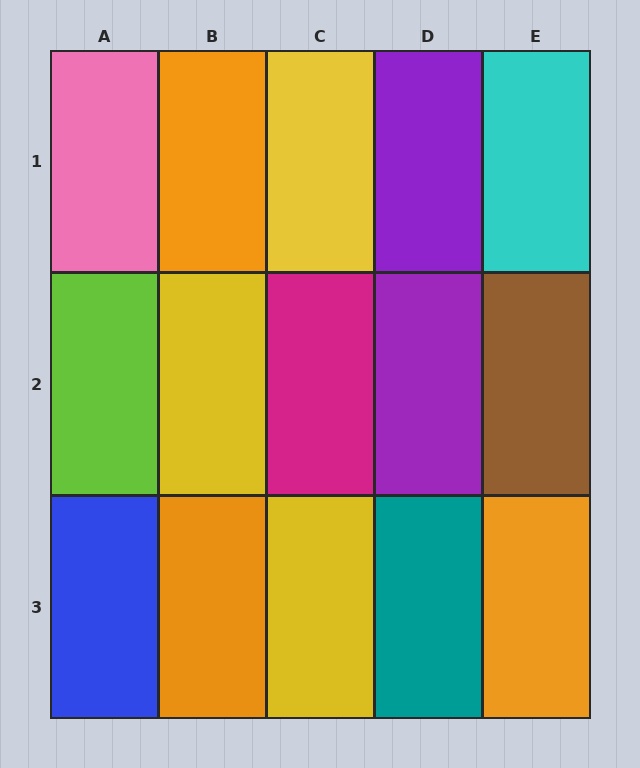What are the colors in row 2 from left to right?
Lime, yellow, magenta, purple, brown.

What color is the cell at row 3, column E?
Orange.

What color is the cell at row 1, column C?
Yellow.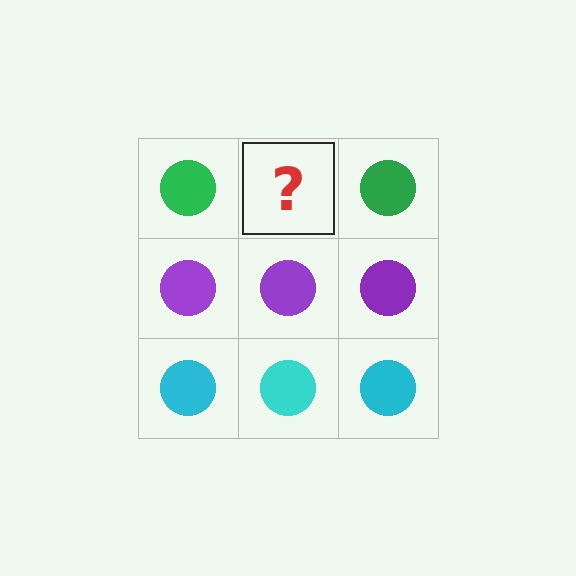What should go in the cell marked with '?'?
The missing cell should contain a green circle.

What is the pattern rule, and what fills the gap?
The rule is that each row has a consistent color. The gap should be filled with a green circle.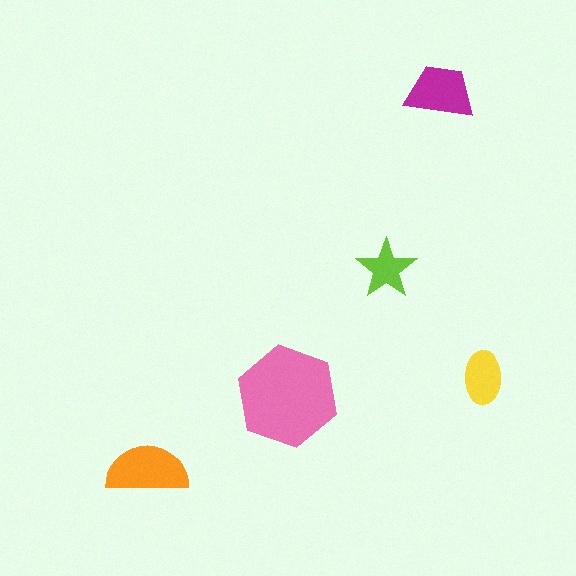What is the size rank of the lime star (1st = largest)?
5th.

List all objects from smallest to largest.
The lime star, the yellow ellipse, the magenta trapezoid, the orange semicircle, the pink hexagon.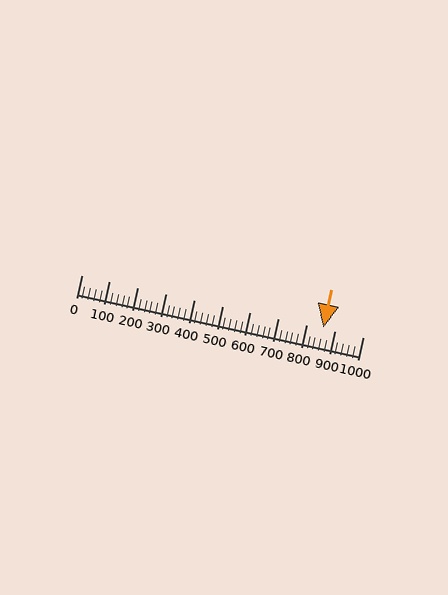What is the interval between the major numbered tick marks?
The major tick marks are spaced 100 units apart.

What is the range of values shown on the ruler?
The ruler shows values from 0 to 1000.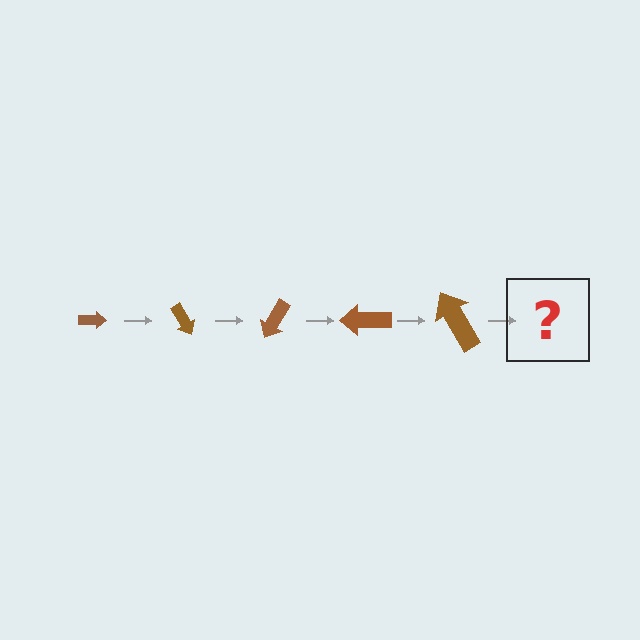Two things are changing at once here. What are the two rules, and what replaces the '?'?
The two rules are that the arrow grows larger each step and it rotates 60 degrees each step. The '?' should be an arrow, larger than the previous one and rotated 300 degrees from the start.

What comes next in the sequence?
The next element should be an arrow, larger than the previous one and rotated 300 degrees from the start.